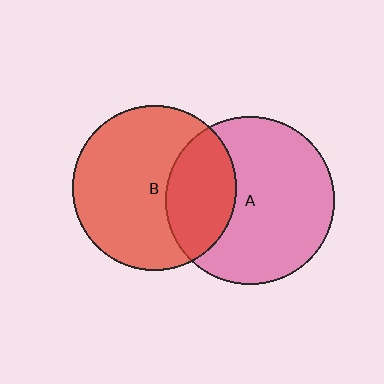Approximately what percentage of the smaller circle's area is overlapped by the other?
Approximately 30%.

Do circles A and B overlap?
Yes.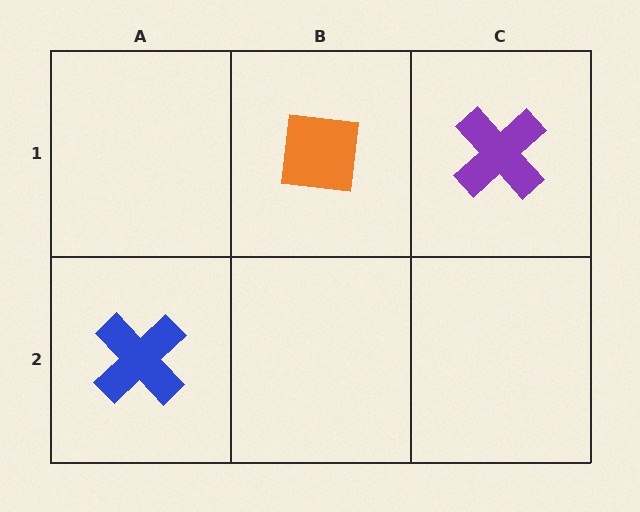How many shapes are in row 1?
2 shapes.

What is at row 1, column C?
A purple cross.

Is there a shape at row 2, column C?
No, that cell is empty.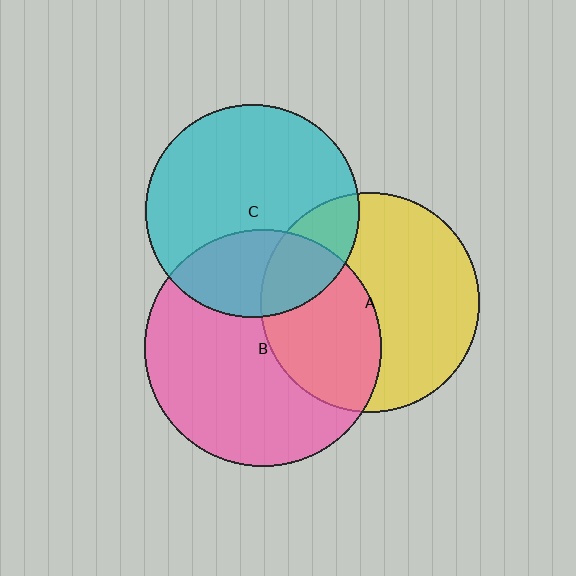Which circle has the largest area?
Circle B (pink).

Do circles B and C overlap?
Yes.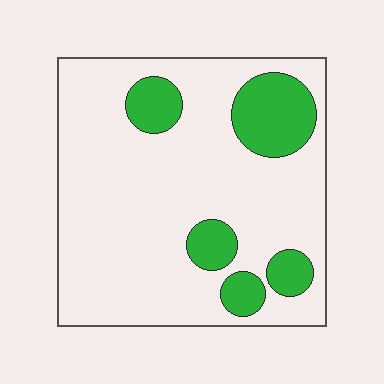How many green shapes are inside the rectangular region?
5.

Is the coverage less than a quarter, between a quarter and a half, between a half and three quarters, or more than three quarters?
Less than a quarter.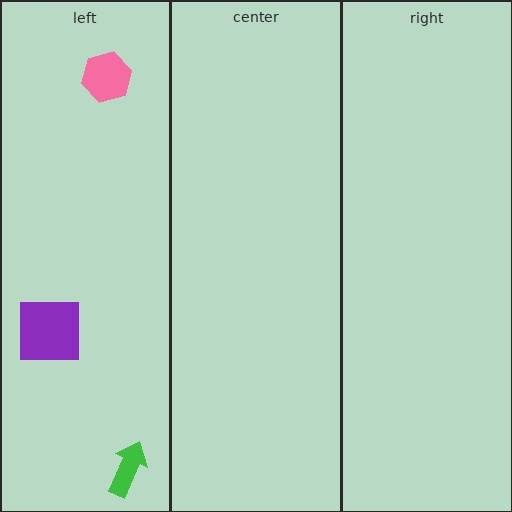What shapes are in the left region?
The purple square, the pink hexagon, the green arrow.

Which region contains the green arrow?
The left region.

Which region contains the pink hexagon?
The left region.